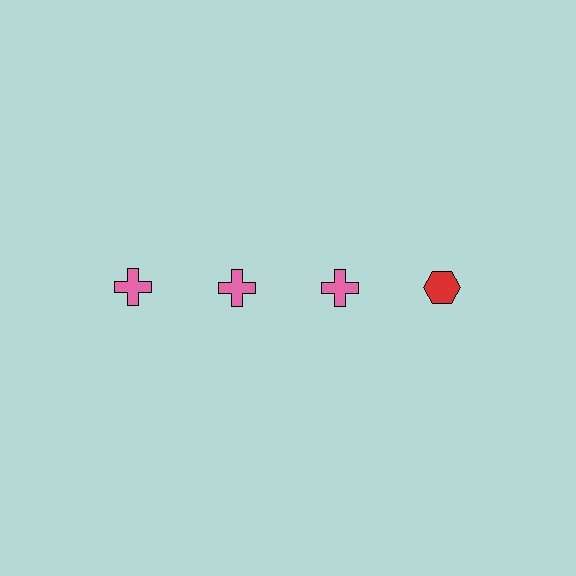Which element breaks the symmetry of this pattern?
The red hexagon in the top row, second from right column breaks the symmetry. All other shapes are pink crosses.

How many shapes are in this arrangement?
There are 4 shapes arranged in a grid pattern.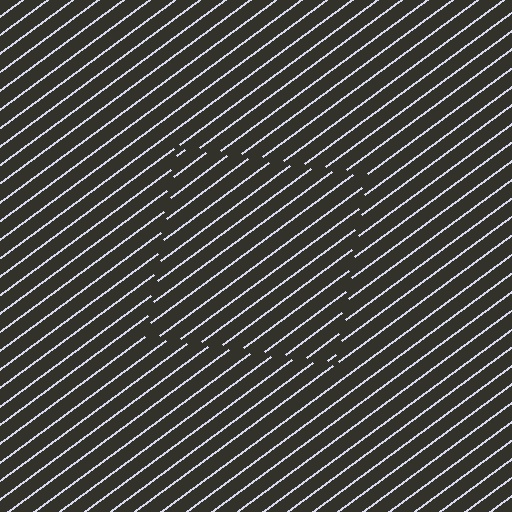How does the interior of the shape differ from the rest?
The interior of the shape contains the same grating, shifted by half a period — the contour is defined by the phase discontinuity where line-ends from the inner and outer gratings abut.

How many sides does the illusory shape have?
4 sides — the line-ends trace a square.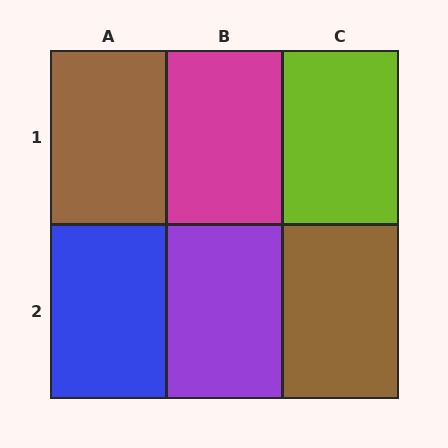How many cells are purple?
1 cell is purple.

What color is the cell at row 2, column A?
Blue.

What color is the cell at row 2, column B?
Purple.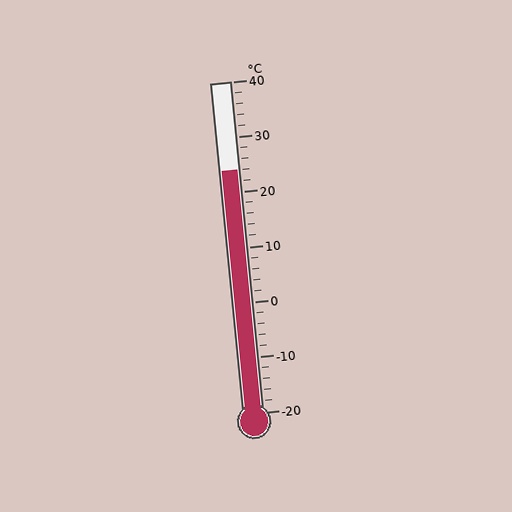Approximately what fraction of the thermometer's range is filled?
The thermometer is filled to approximately 75% of its range.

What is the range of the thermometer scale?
The thermometer scale ranges from -20°C to 40°C.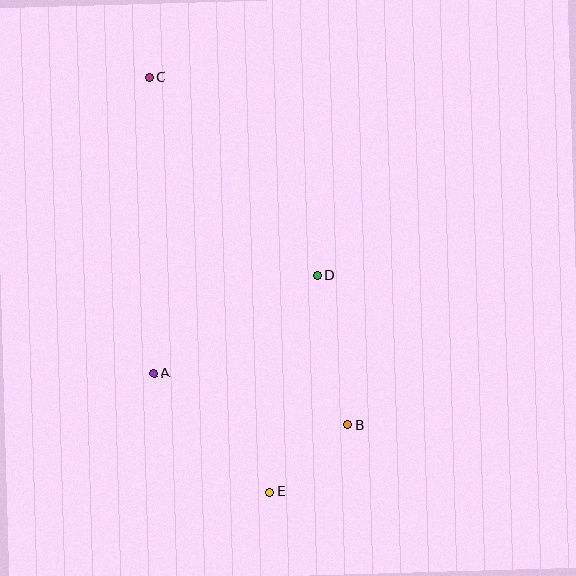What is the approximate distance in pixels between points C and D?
The distance between C and D is approximately 260 pixels.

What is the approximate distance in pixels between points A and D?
The distance between A and D is approximately 190 pixels.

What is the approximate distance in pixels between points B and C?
The distance between B and C is approximately 400 pixels.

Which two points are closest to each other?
Points B and E are closest to each other.